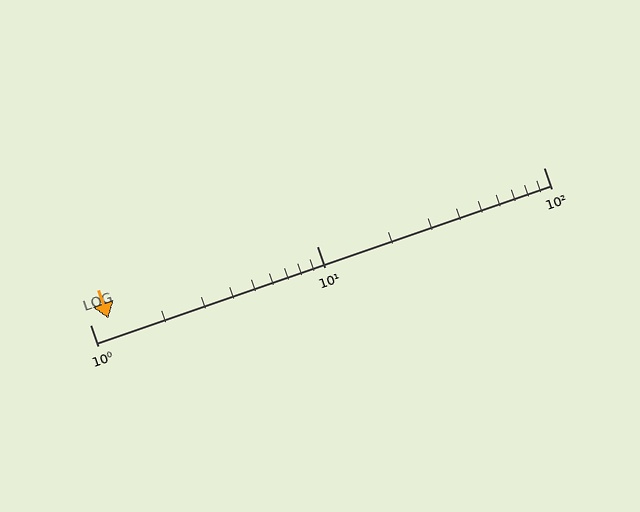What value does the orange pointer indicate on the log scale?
The pointer indicates approximately 1.2.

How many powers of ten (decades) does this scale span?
The scale spans 2 decades, from 1 to 100.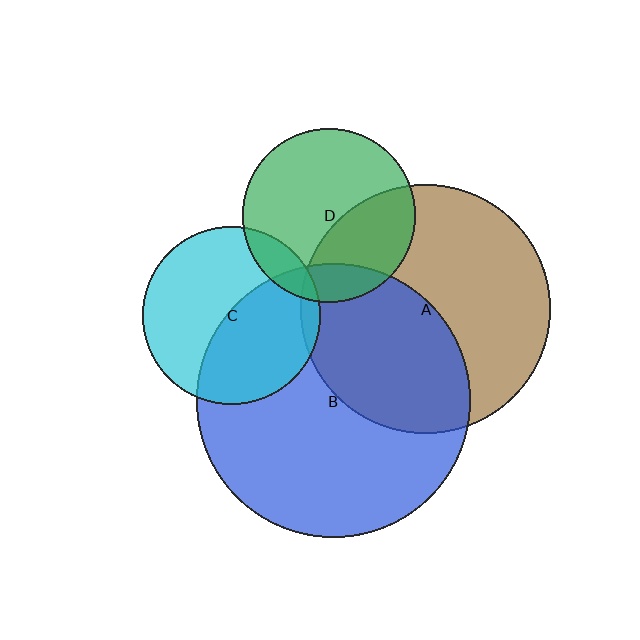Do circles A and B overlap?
Yes.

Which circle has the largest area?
Circle B (blue).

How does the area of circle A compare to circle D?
Approximately 2.1 times.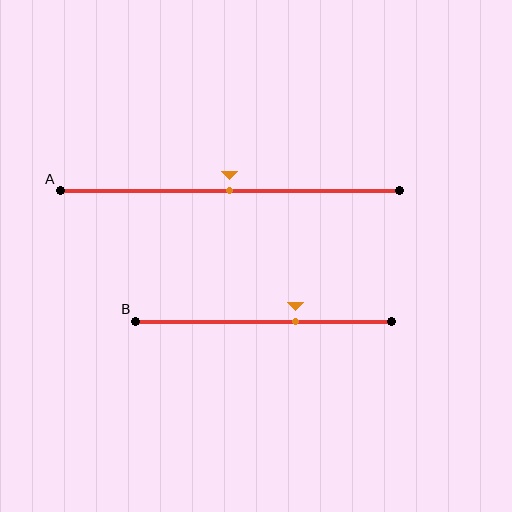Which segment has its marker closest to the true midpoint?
Segment A has its marker closest to the true midpoint.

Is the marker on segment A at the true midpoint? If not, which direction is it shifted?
Yes, the marker on segment A is at the true midpoint.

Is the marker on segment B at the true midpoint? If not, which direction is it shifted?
No, the marker on segment B is shifted to the right by about 12% of the segment length.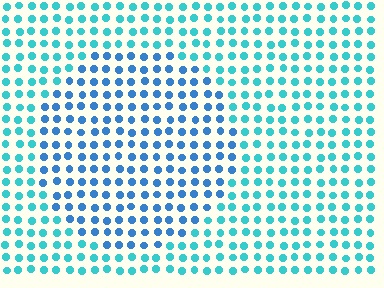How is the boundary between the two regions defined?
The boundary is defined purely by a slight shift in hue (about 30 degrees). Spacing, size, and orientation are identical on both sides.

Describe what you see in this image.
The image is filled with small cyan elements in a uniform arrangement. A circle-shaped region is visible where the elements are tinted to a slightly different hue, forming a subtle color boundary.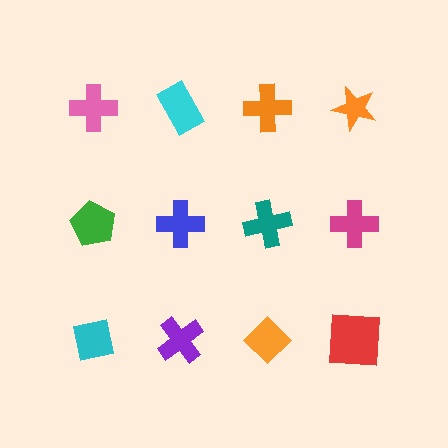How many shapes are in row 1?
4 shapes.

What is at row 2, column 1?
A green pentagon.